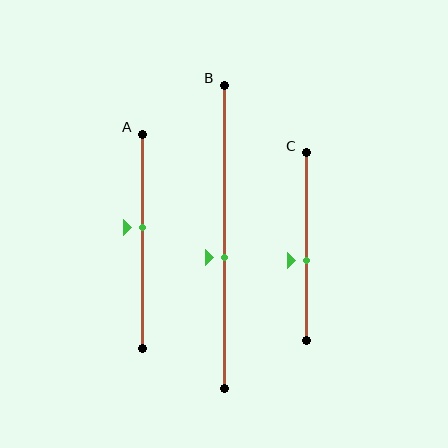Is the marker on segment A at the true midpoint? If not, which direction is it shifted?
No, the marker on segment A is shifted upward by about 6% of the segment length.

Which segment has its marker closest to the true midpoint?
Segment A has its marker closest to the true midpoint.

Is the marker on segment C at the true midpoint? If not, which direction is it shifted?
No, the marker on segment C is shifted downward by about 7% of the segment length.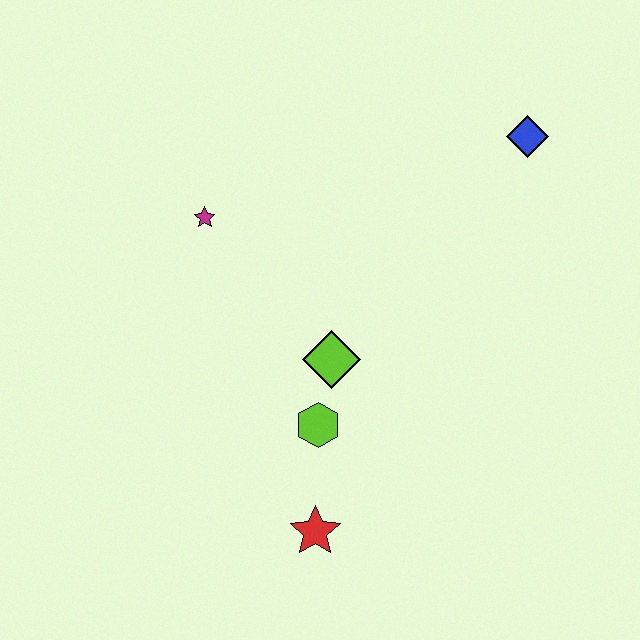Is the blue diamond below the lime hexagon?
No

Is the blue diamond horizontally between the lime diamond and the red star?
No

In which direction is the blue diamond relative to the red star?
The blue diamond is above the red star.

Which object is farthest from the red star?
The blue diamond is farthest from the red star.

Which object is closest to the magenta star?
The lime diamond is closest to the magenta star.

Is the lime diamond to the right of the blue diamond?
No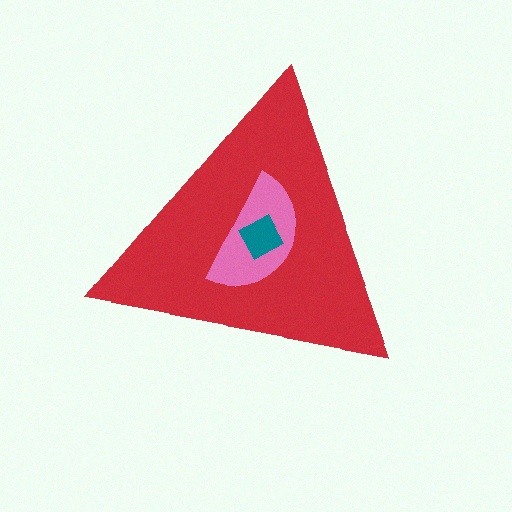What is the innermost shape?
The teal square.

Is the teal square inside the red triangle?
Yes.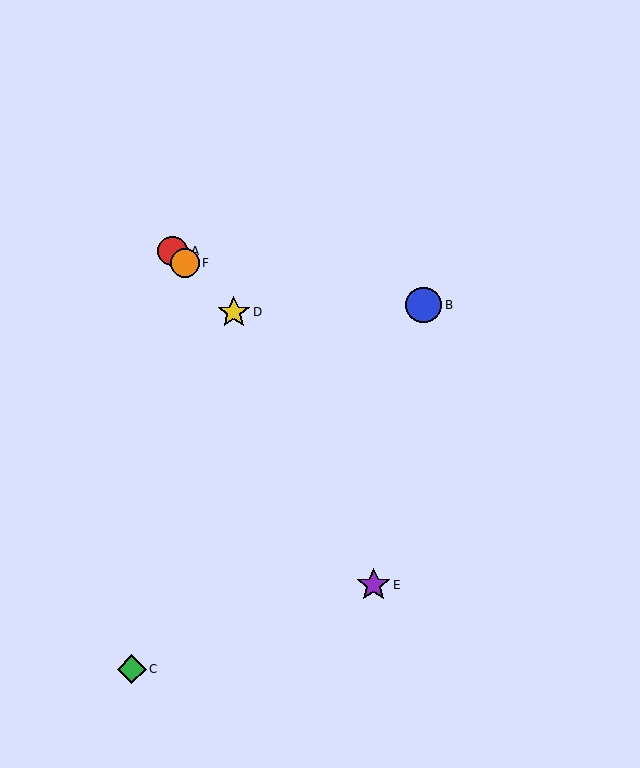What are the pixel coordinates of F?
Object F is at (185, 263).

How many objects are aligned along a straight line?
3 objects (A, D, F) are aligned along a straight line.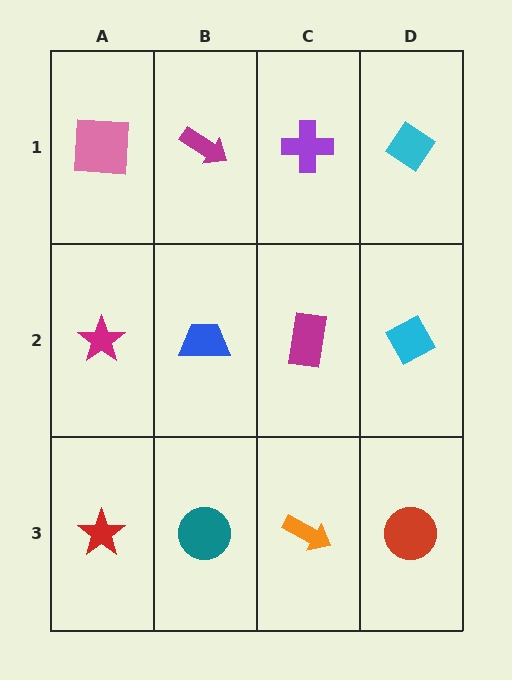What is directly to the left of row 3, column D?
An orange arrow.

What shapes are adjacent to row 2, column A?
A pink square (row 1, column A), a red star (row 3, column A), a blue trapezoid (row 2, column B).